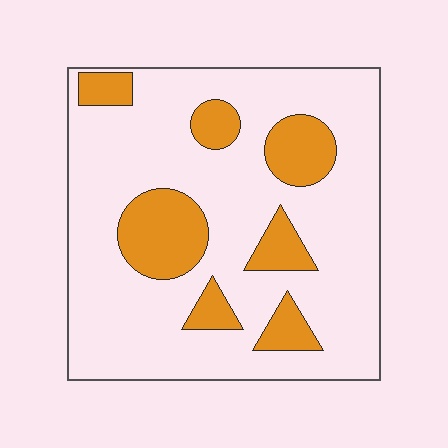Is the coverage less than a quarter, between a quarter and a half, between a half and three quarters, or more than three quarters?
Less than a quarter.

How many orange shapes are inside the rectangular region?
7.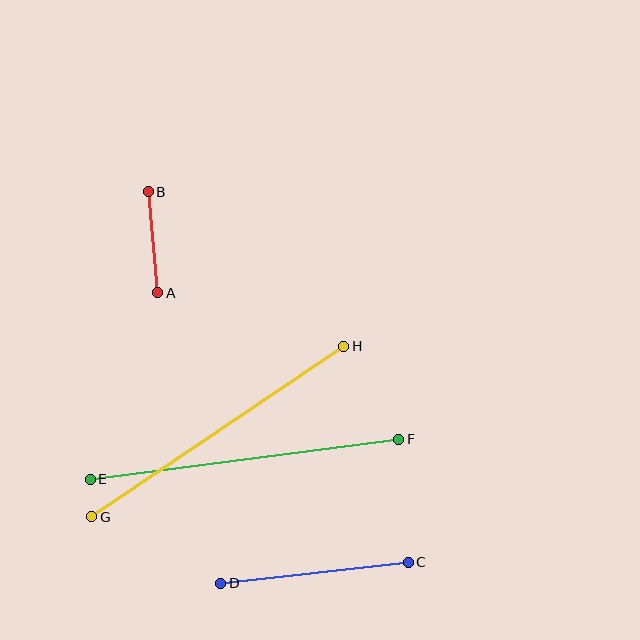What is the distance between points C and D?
The distance is approximately 189 pixels.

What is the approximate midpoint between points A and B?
The midpoint is at approximately (153, 242) pixels.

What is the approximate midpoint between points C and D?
The midpoint is at approximately (314, 573) pixels.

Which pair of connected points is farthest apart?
Points E and F are farthest apart.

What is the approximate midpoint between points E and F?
The midpoint is at approximately (244, 459) pixels.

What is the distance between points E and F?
The distance is approximately 311 pixels.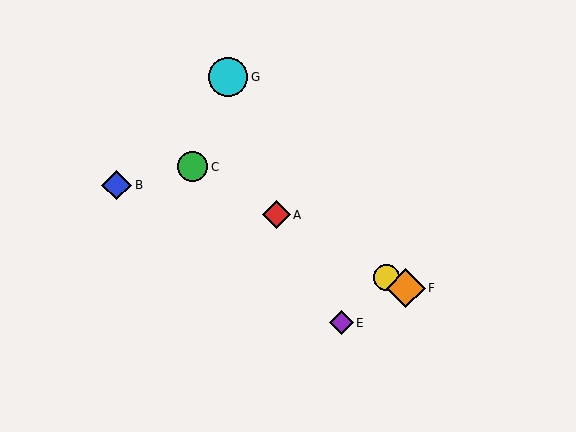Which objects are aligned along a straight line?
Objects A, C, D, F are aligned along a straight line.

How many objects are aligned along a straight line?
4 objects (A, C, D, F) are aligned along a straight line.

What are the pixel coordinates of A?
Object A is at (276, 215).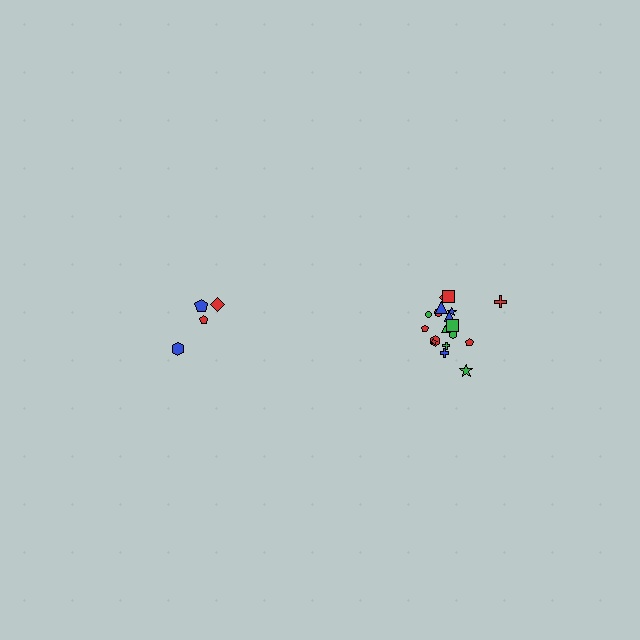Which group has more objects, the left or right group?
The right group.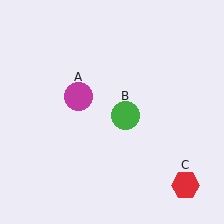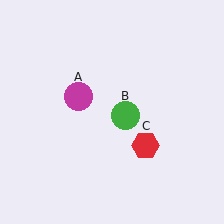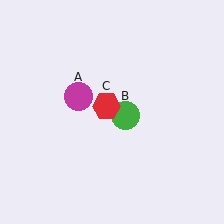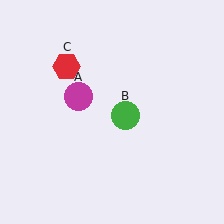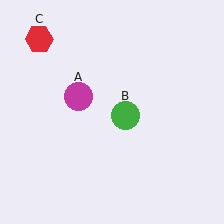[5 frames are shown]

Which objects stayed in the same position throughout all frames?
Magenta circle (object A) and green circle (object B) remained stationary.